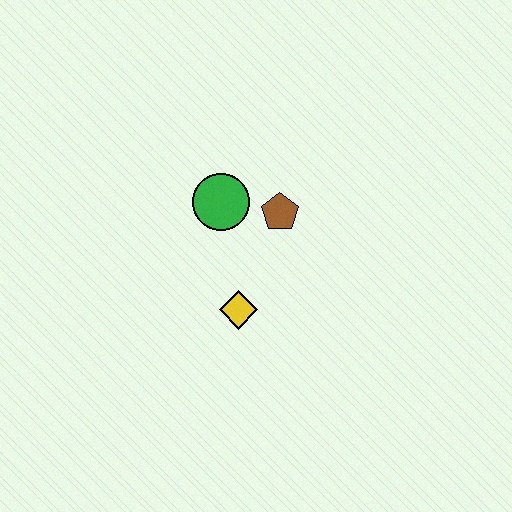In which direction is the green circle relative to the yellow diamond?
The green circle is above the yellow diamond.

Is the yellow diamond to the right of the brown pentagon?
No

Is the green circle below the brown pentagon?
No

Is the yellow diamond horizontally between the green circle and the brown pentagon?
Yes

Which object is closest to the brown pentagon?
The green circle is closest to the brown pentagon.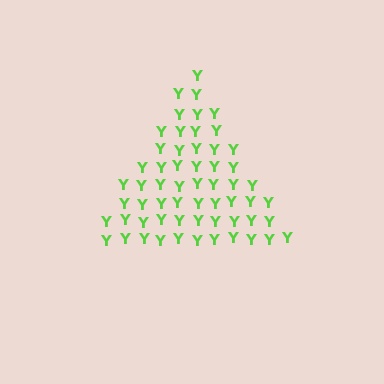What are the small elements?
The small elements are letter Y's.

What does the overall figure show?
The overall figure shows a triangle.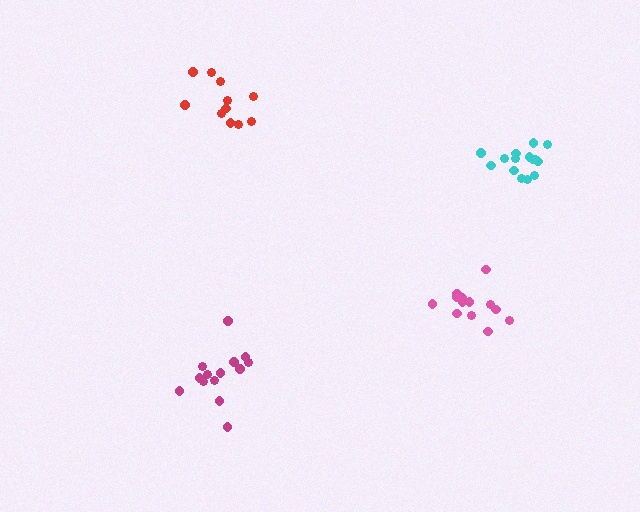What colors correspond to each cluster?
The clusters are colored: pink, red, magenta, cyan.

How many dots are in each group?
Group 1: 13 dots, Group 2: 11 dots, Group 3: 14 dots, Group 4: 15 dots (53 total).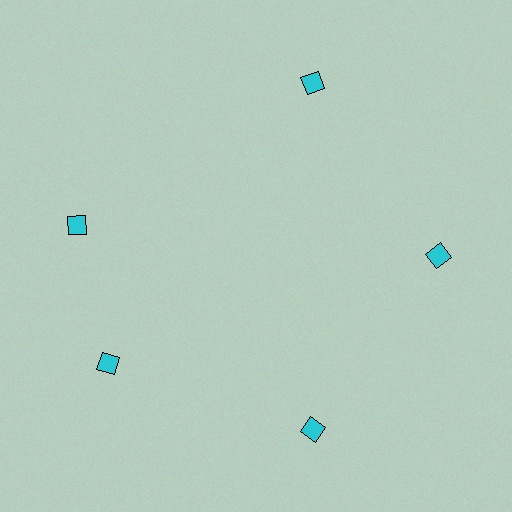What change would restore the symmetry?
The symmetry would be restored by rotating it back into even spacing with its neighbors so that all 5 diamonds sit at equal angles and equal distance from the center.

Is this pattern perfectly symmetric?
No. The 5 cyan diamonds are arranged in a ring, but one element near the 10 o'clock position is rotated out of alignment along the ring, breaking the 5-fold rotational symmetry.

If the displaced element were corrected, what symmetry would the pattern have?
It would have 5-fold rotational symmetry — the pattern would map onto itself every 72 degrees.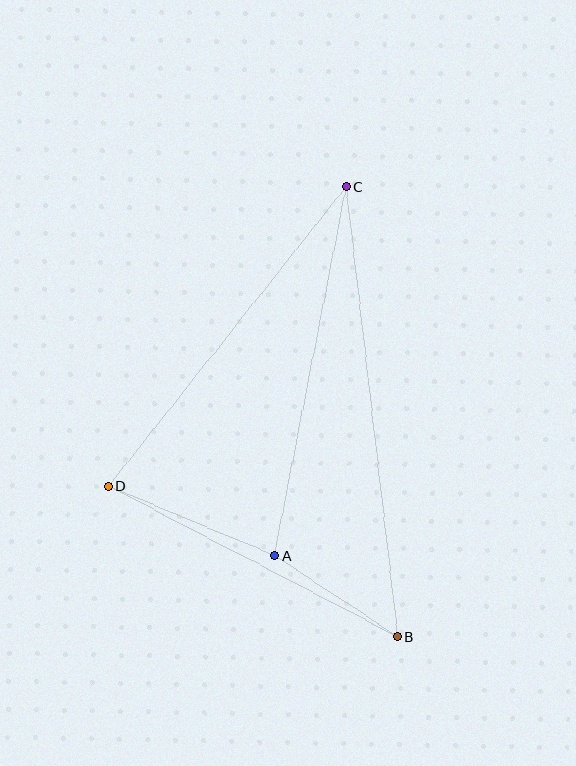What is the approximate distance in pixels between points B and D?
The distance between B and D is approximately 326 pixels.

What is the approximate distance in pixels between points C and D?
The distance between C and D is approximately 382 pixels.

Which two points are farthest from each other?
Points B and C are farthest from each other.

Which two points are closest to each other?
Points A and B are closest to each other.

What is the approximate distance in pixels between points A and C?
The distance between A and C is approximately 375 pixels.